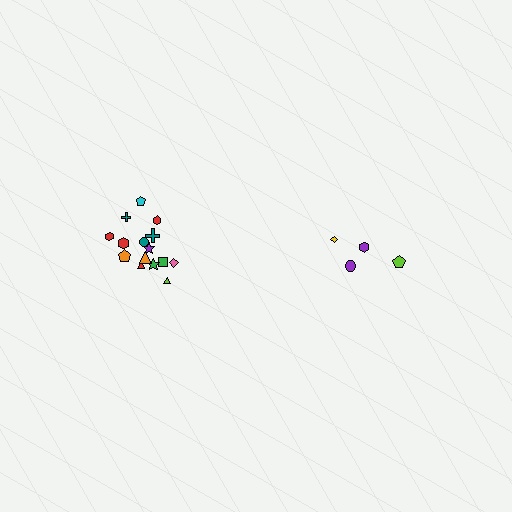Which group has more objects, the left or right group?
The left group.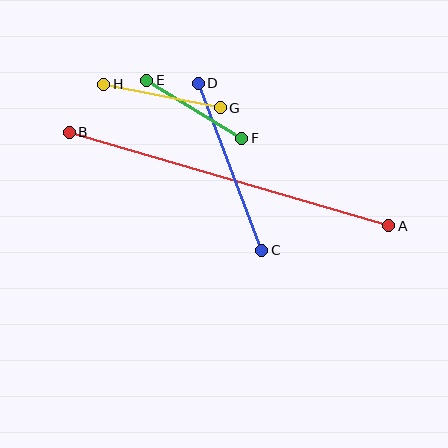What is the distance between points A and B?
The distance is approximately 333 pixels.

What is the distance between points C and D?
The distance is approximately 179 pixels.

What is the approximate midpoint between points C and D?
The midpoint is at approximately (230, 167) pixels.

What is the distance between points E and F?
The distance is approximately 111 pixels.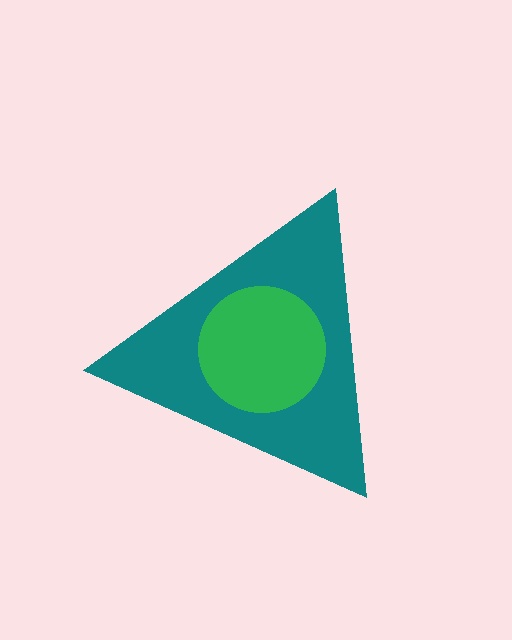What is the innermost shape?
The green circle.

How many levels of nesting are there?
2.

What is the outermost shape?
The teal triangle.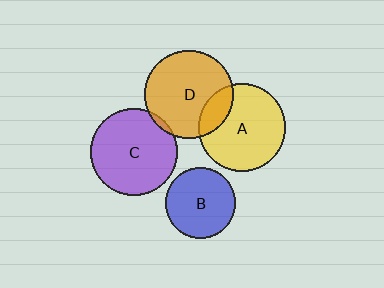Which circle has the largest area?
Circle D (orange).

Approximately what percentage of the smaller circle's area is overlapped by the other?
Approximately 5%.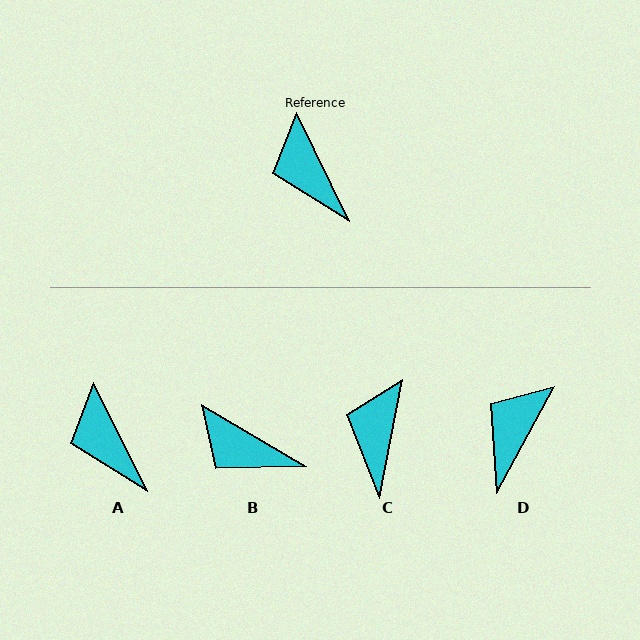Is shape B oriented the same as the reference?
No, it is off by about 33 degrees.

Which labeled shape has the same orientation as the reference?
A.